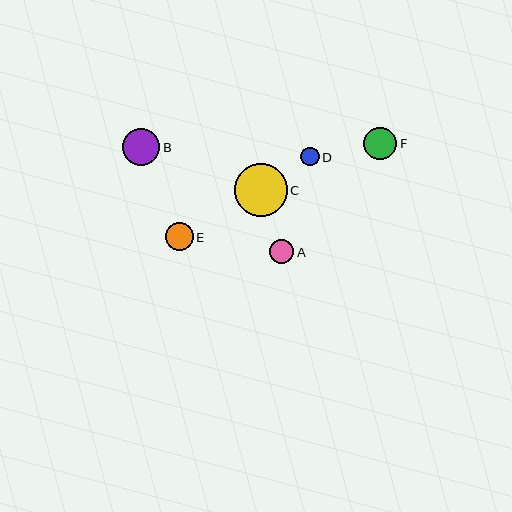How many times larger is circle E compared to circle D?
Circle E is approximately 1.5 times the size of circle D.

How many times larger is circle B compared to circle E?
Circle B is approximately 1.3 times the size of circle E.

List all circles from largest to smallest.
From largest to smallest: C, B, F, E, A, D.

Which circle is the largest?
Circle C is the largest with a size of approximately 53 pixels.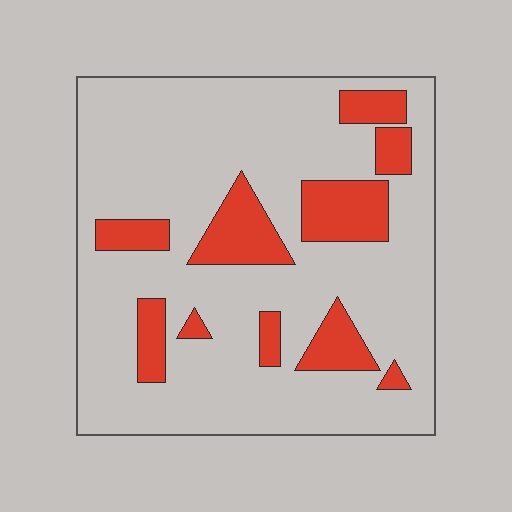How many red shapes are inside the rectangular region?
10.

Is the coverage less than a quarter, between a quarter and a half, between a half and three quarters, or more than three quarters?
Less than a quarter.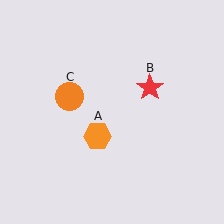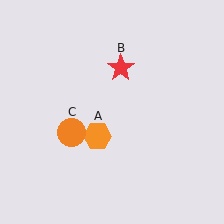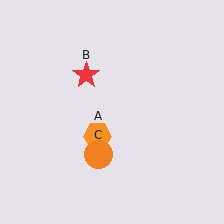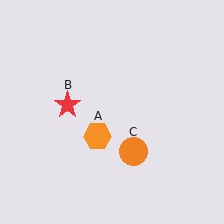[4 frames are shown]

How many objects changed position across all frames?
2 objects changed position: red star (object B), orange circle (object C).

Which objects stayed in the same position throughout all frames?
Orange hexagon (object A) remained stationary.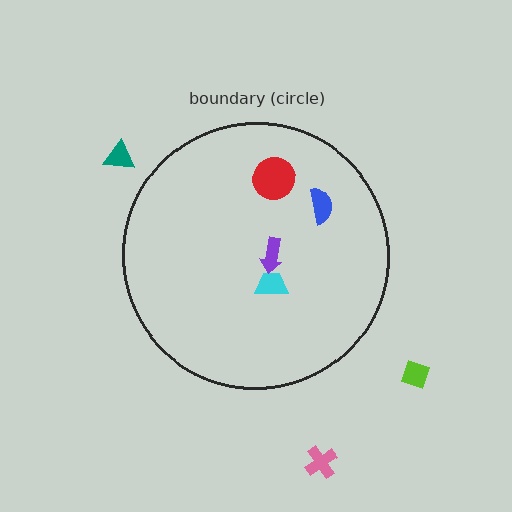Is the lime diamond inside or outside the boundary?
Outside.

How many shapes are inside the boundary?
4 inside, 3 outside.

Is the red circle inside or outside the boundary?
Inside.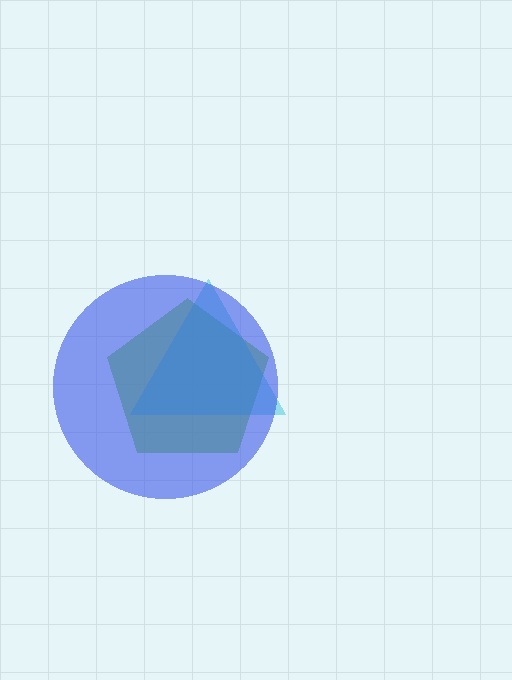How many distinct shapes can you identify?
There are 3 distinct shapes: a lime pentagon, a cyan triangle, a blue circle.